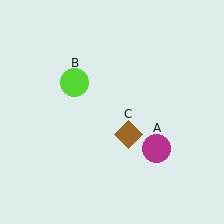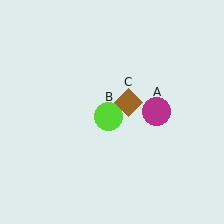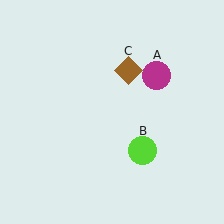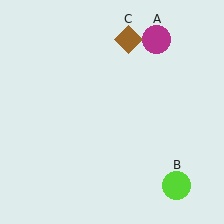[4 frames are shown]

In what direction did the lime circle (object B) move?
The lime circle (object B) moved down and to the right.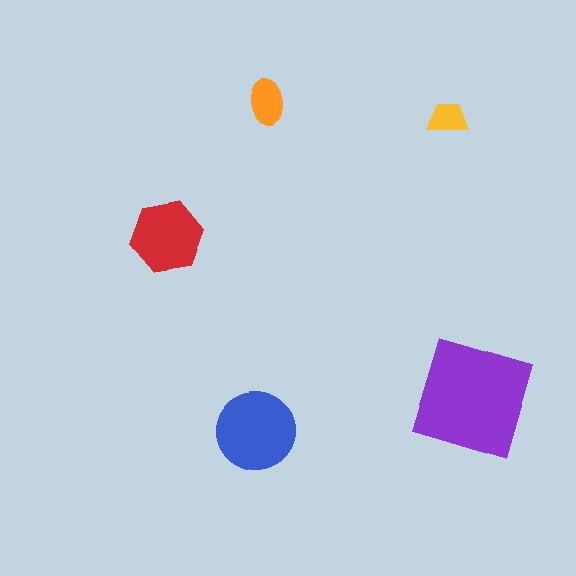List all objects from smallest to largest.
The yellow trapezoid, the orange ellipse, the red hexagon, the blue circle, the purple square.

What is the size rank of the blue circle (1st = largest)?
2nd.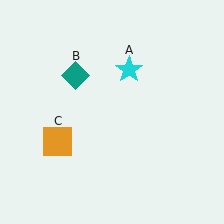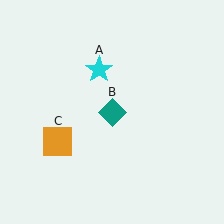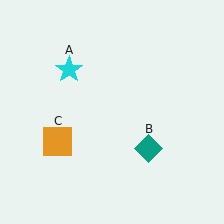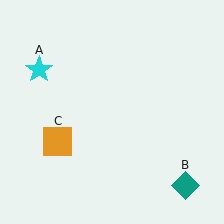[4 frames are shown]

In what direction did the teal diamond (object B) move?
The teal diamond (object B) moved down and to the right.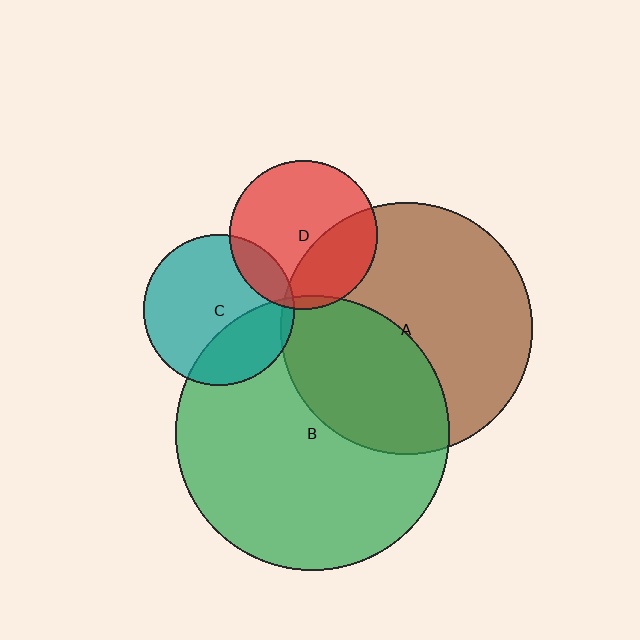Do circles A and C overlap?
Yes.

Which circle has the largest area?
Circle B (green).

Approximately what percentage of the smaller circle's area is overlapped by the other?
Approximately 5%.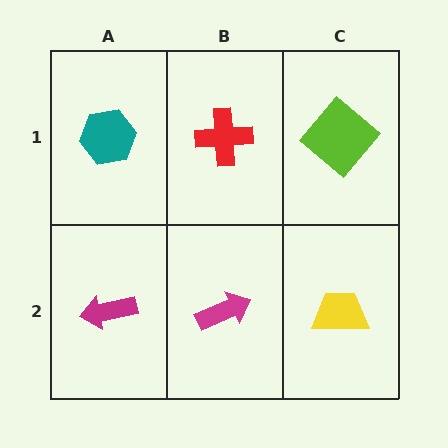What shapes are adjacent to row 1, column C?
A yellow trapezoid (row 2, column C), a red cross (row 1, column B).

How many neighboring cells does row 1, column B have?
3.